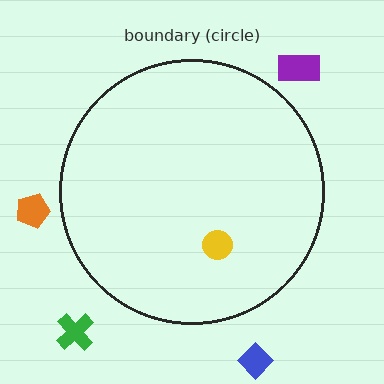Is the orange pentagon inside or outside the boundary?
Outside.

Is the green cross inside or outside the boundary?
Outside.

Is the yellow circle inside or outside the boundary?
Inside.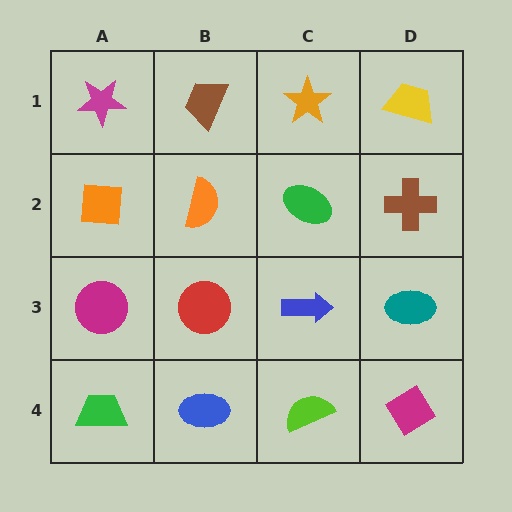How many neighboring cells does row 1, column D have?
2.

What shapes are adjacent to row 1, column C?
A green ellipse (row 2, column C), a brown trapezoid (row 1, column B), a yellow trapezoid (row 1, column D).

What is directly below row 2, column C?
A blue arrow.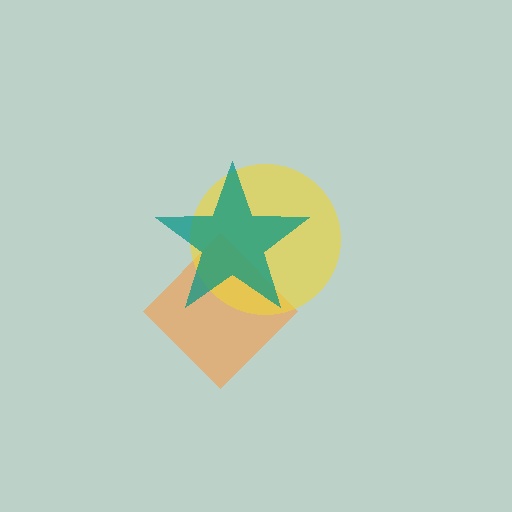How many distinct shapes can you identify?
There are 3 distinct shapes: an orange diamond, a yellow circle, a teal star.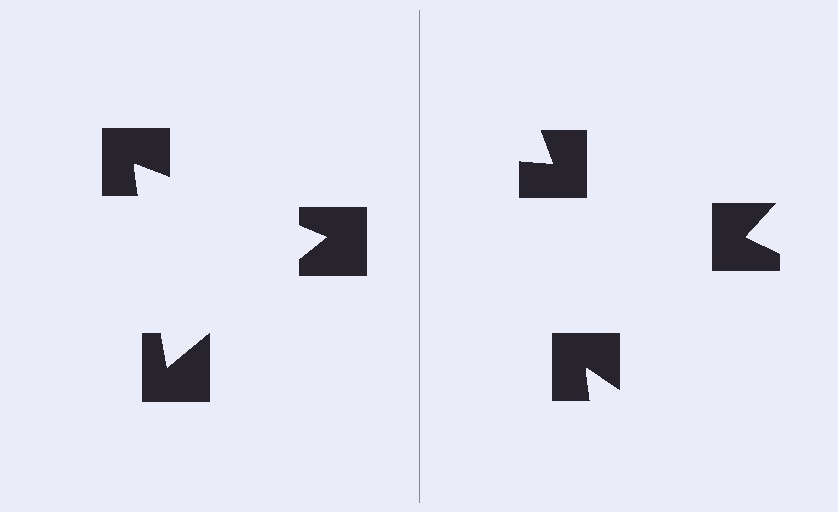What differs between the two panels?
The notched squares are positioned identically on both sides; only the wedge orientations differ. On the left they align to a triangle; on the right they are misaligned.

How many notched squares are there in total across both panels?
6 — 3 on each side.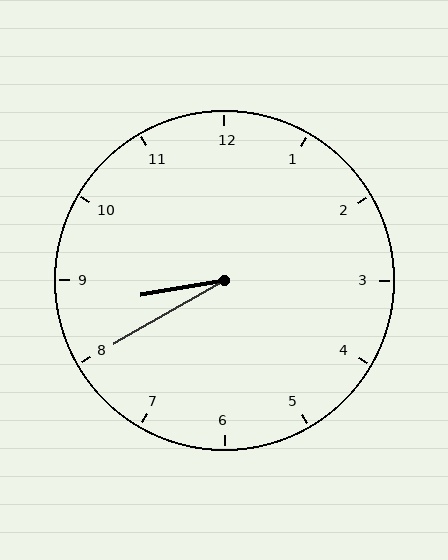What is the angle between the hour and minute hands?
Approximately 20 degrees.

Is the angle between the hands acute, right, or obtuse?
It is acute.